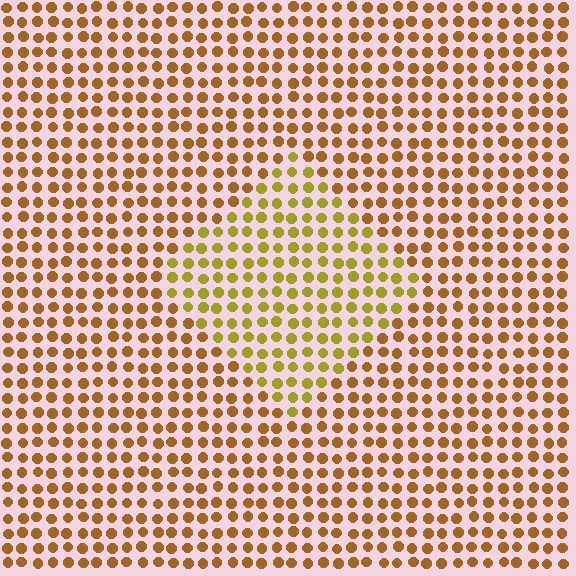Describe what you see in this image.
The image is filled with small brown elements in a uniform arrangement. A diamond-shaped region is visible where the elements are tinted to a slightly different hue, forming a subtle color boundary.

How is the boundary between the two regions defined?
The boundary is defined purely by a slight shift in hue (about 30 degrees). Spacing, size, and orientation are identical on both sides.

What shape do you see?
I see a diamond.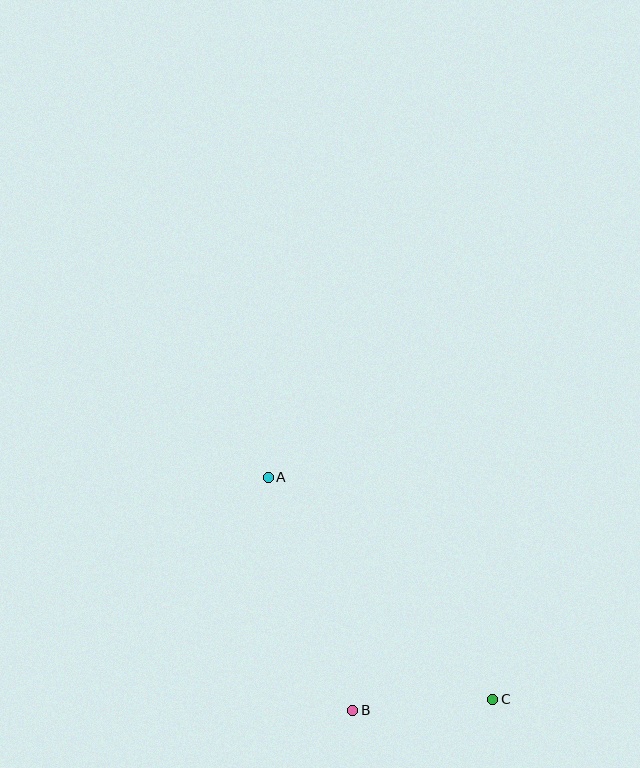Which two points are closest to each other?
Points B and C are closest to each other.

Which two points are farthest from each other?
Points A and C are farthest from each other.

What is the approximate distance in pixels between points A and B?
The distance between A and B is approximately 248 pixels.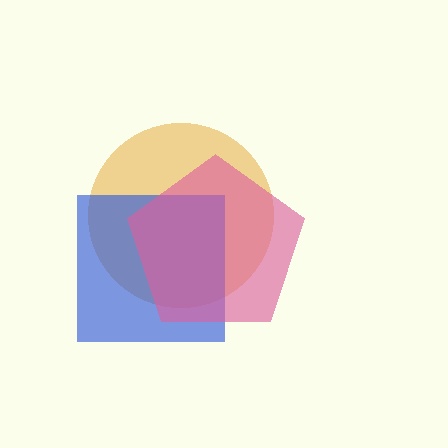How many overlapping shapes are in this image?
There are 3 overlapping shapes in the image.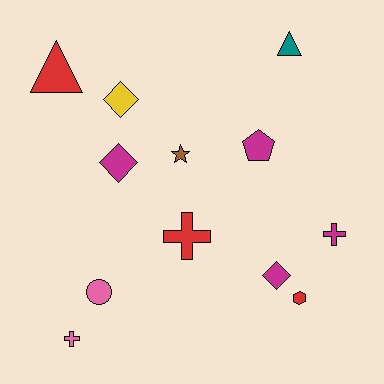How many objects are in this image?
There are 12 objects.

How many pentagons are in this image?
There is 1 pentagon.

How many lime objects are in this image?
There are no lime objects.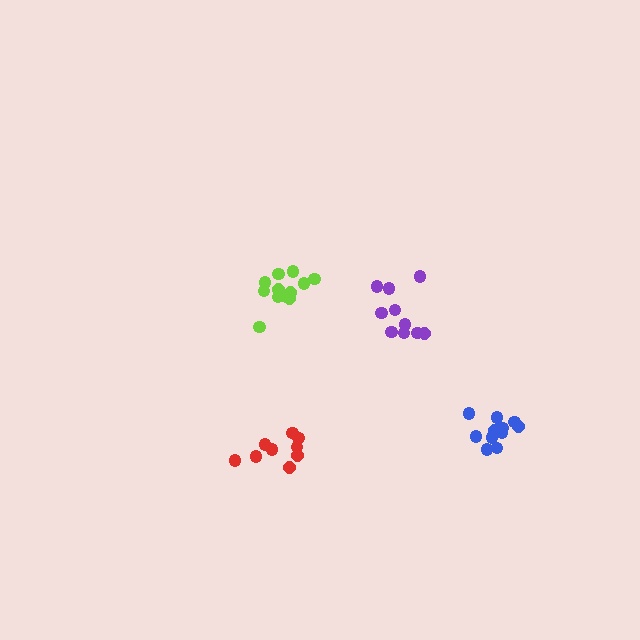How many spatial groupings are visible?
There are 4 spatial groupings.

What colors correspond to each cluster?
The clusters are colored: purple, red, blue, lime.